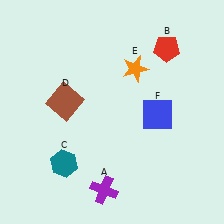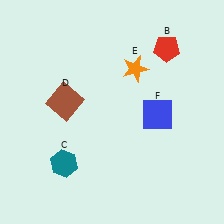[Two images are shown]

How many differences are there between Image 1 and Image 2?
There is 1 difference between the two images.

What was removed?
The purple cross (A) was removed in Image 2.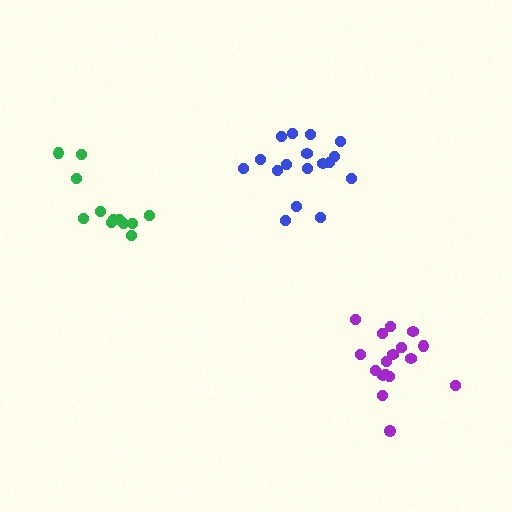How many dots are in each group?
Group 1: 17 dots, Group 2: 12 dots, Group 3: 17 dots (46 total).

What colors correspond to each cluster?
The clusters are colored: blue, green, purple.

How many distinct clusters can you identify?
There are 3 distinct clusters.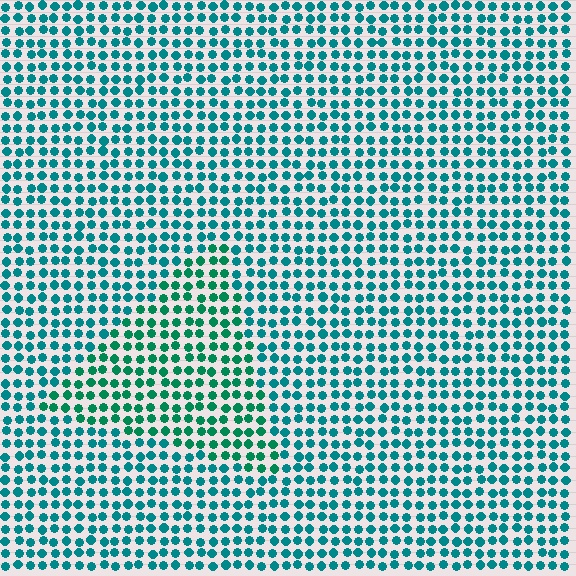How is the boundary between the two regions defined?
The boundary is defined purely by a slight shift in hue (about 24 degrees). Spacing, size, and orientation are identical on both sides.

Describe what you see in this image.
The image is filled with small teal elements in a uniform arrangement. A triangle-shaped region is visible where the elements are tinted to a slightly different hue, forming a subtle color boundary.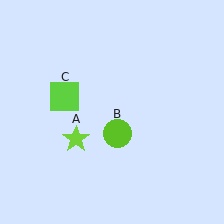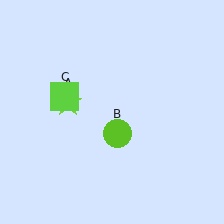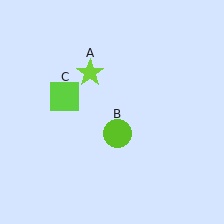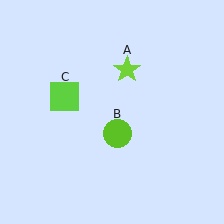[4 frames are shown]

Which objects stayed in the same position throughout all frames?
Lime circle (object B) and lime square (object C) remained stationary.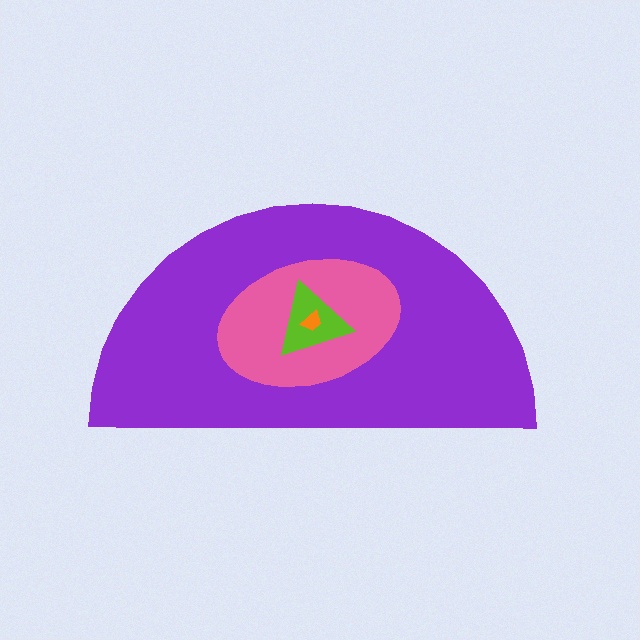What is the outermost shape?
The purple semicircle.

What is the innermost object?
The orange trapezoid.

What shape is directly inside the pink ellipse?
The lime triangle.